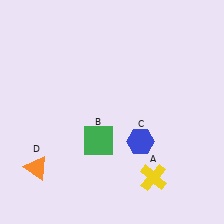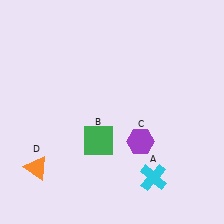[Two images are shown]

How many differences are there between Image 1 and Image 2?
There are 2 differences between the two images.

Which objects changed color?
A changed from yellow to cyan. C changed from blue to purple.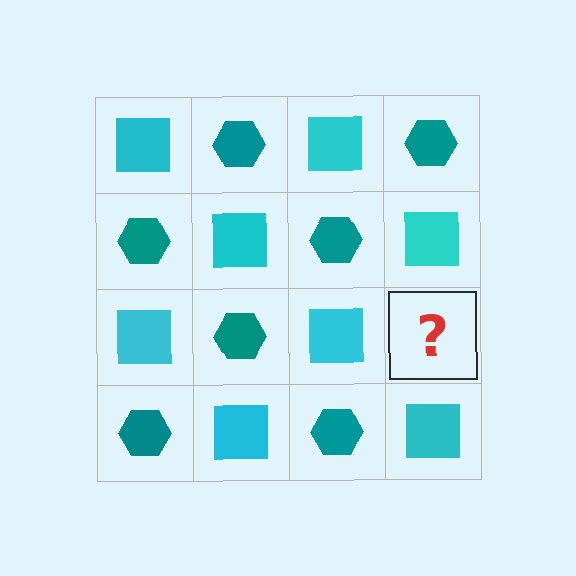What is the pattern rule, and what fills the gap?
The rule is that it alternates cyan square and teal hexagon in a checkerboard pattern. The gap should be filled with a teal hexagon.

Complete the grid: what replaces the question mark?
The question mark should be replaced with a teal hexagon.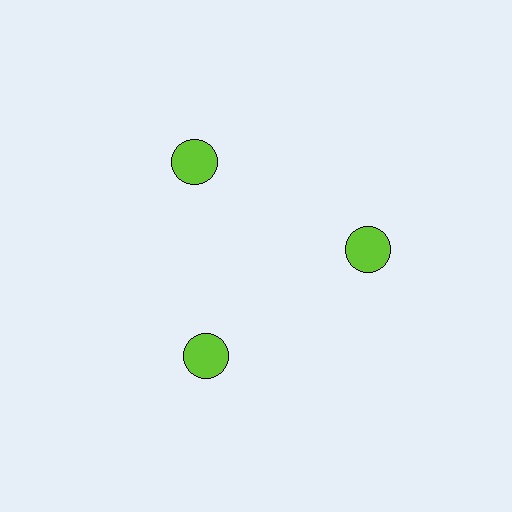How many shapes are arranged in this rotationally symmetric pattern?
There are 3 shapes, arranged in 3 groups of 1.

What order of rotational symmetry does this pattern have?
This pattern has 3-fold rotational symmetry.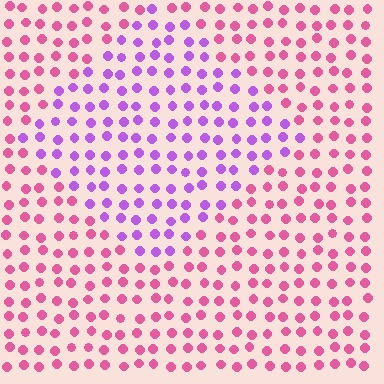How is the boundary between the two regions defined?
The boundary is defined purely by a slight shift in hue (about 48 degrees). Spacing, size, and orientation are identical on both sides.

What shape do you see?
I see a diamond.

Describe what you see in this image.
The image is filled with small pink elements in a uniform arrangement. A diamond-shaped region is visible where the elements are tinted to a slightly different hue, forming a subtle color boundary.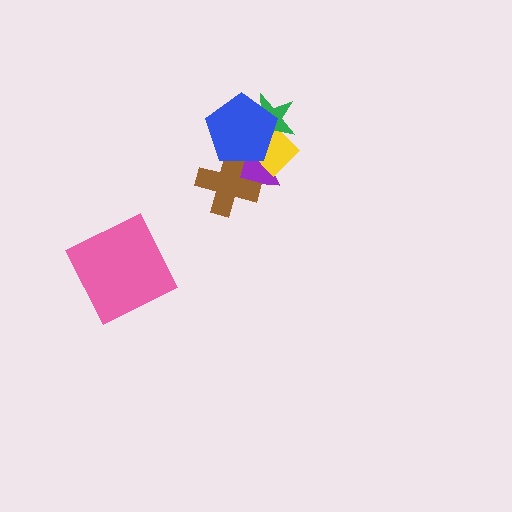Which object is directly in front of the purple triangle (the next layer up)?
The brown cross is directly in front of the purple triangle.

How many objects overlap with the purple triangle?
4 objects overlap with the purple triangle.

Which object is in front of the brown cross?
The blue pentagon is in front of the brown cross.